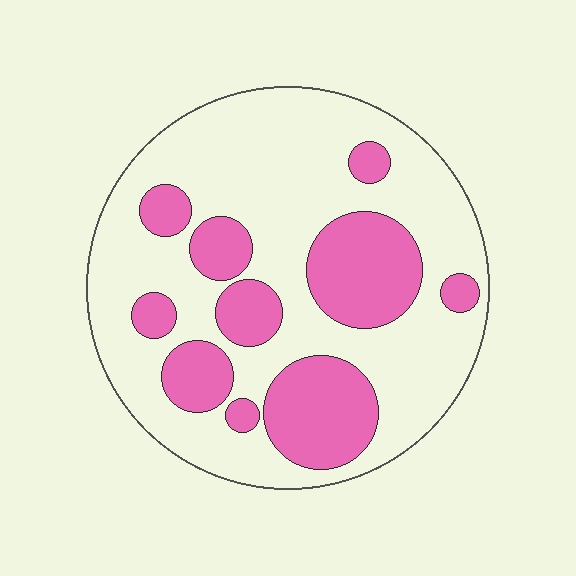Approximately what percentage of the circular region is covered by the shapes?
Approximately 30%.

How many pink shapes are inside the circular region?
10.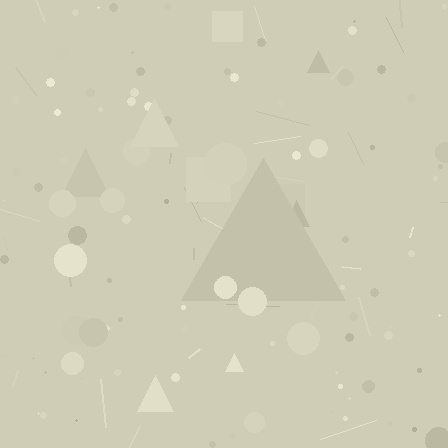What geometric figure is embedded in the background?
A triangle is embedded in the background.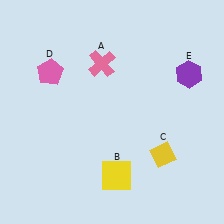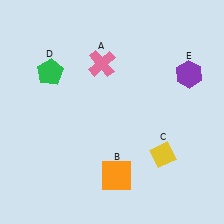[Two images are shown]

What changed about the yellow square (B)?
In Image 1, B is yellow. In Image 2, it changed to orange.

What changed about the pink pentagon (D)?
In Image 1, D is pink. In Image 2, it changed to green.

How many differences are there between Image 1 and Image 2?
There are 2 differences between the two images.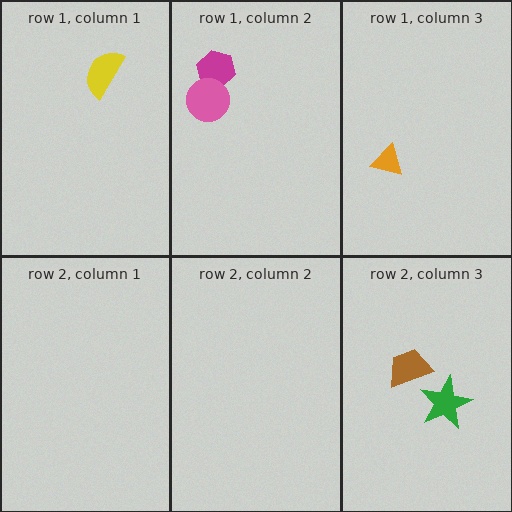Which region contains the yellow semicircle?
The row 1, column 1 region.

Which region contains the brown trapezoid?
The row 2, column 3 region.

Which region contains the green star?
The row 2, column 3 region.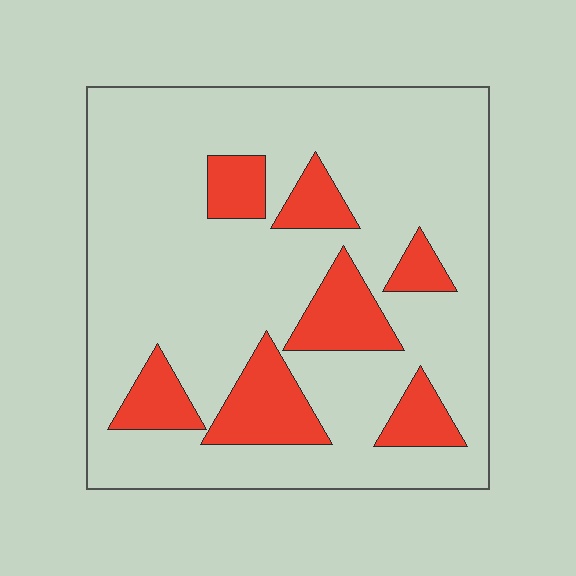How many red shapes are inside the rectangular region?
7.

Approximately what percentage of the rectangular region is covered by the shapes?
Approximately 20%.